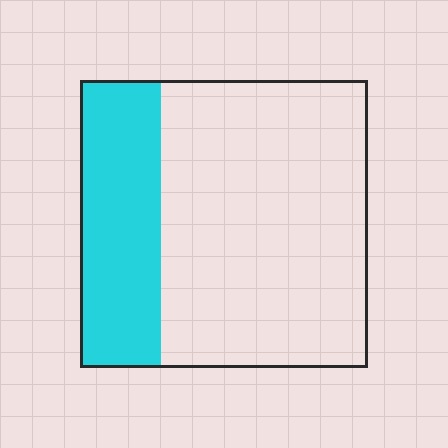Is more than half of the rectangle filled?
No.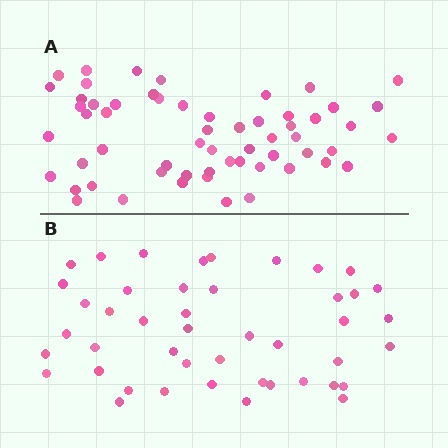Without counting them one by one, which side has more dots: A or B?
Region A (the top region) has more dots.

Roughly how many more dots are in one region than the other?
Region A has approximately 15 more dots than region B.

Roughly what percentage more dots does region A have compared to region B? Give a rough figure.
About 30% more.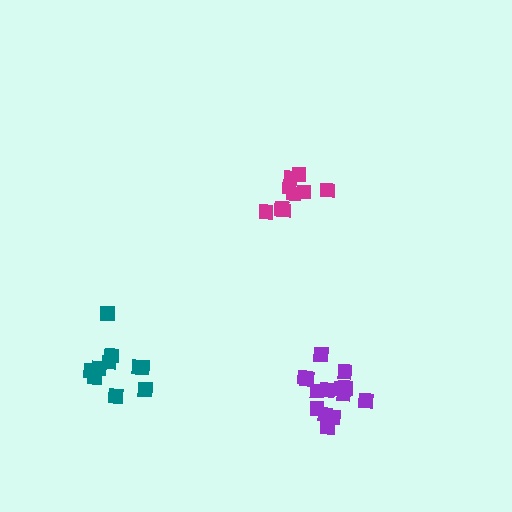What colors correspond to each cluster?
The clusters are colored: purple, magenta, teal.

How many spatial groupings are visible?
There are 3 spatial groupings.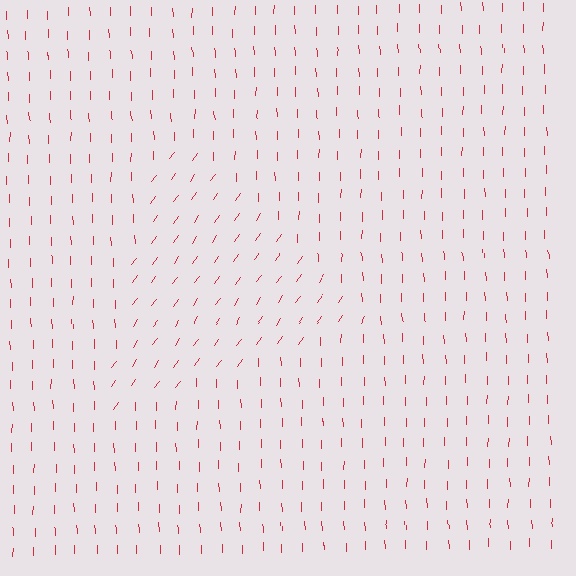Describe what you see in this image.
The image is filled with small red line segments. A triangle region in the image has lines oriented differently from the surrounding lines, creating a visible texture boundary.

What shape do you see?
I see a triangle.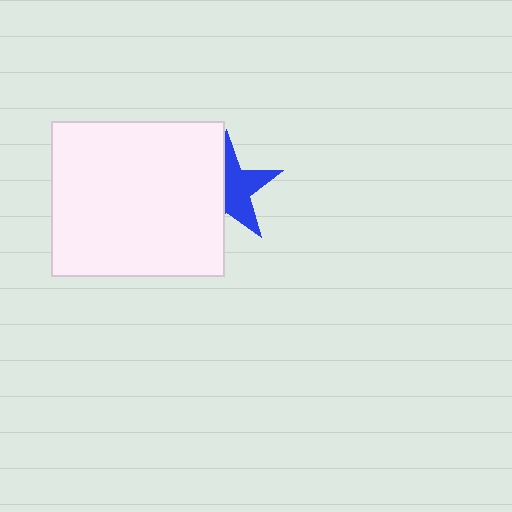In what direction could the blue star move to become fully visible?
The blue star could move right. That would shift it out from behind the white rectangle entirely.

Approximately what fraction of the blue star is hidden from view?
Roughly 48% of the blue star is hidden behind the white rectangle.